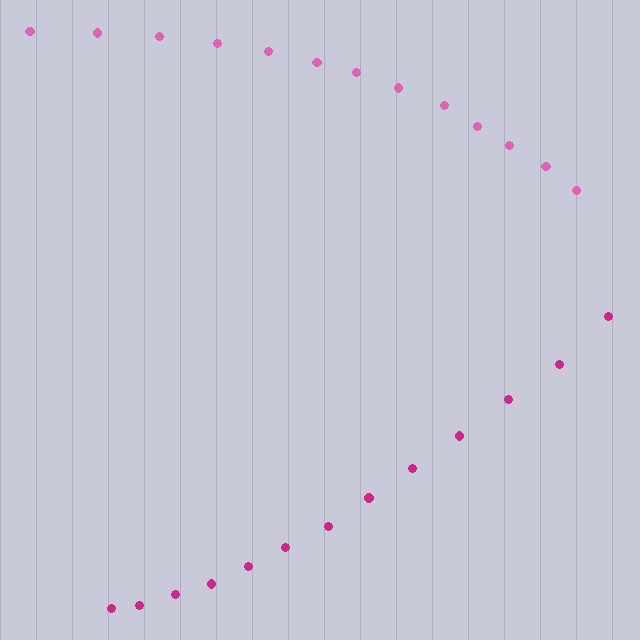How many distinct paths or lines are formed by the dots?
There are 2 distinct paths.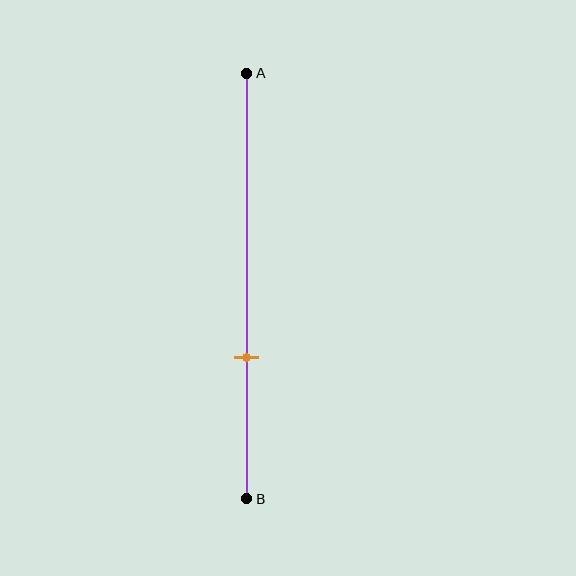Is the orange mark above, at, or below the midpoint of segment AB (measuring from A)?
The orange mark is below the midpoint of segment AB.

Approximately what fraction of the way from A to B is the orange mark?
The orange mark is approximately 65% of the way from A to B.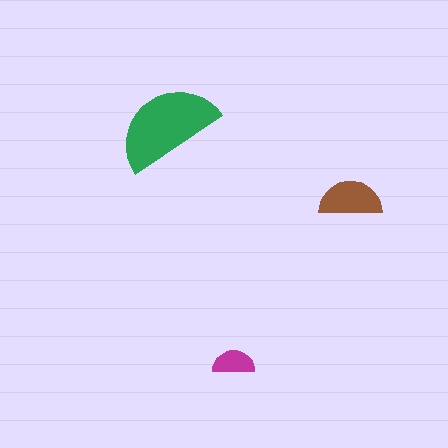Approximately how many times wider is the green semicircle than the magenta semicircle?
About 2.5 times wider.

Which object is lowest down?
The magenta semicircle is bottommost.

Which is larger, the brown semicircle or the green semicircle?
The green one.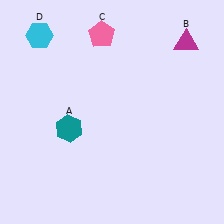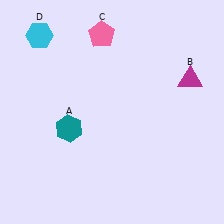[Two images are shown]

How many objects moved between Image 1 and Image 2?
1 object moved between the two images.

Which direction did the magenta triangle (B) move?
The magenta triangle (B) moved down.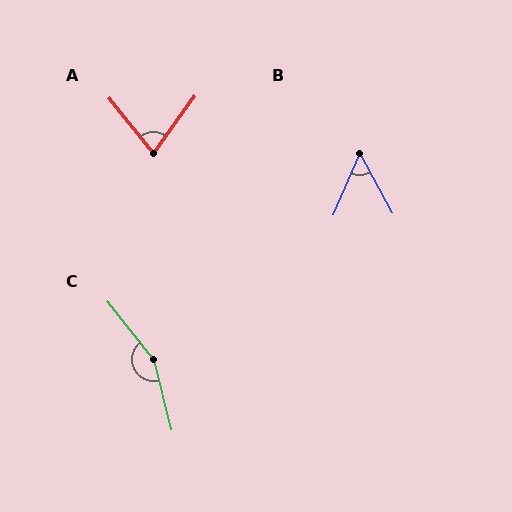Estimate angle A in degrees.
Approximately 75 degrees.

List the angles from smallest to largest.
B (52°), A (75°), C (155°).